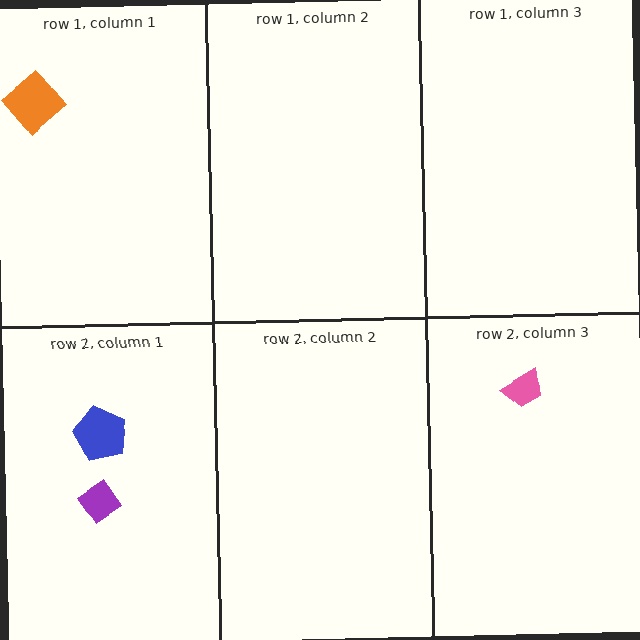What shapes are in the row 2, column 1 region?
The blue pentagon, the purple diamond.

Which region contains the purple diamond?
The row 2, column 1 region.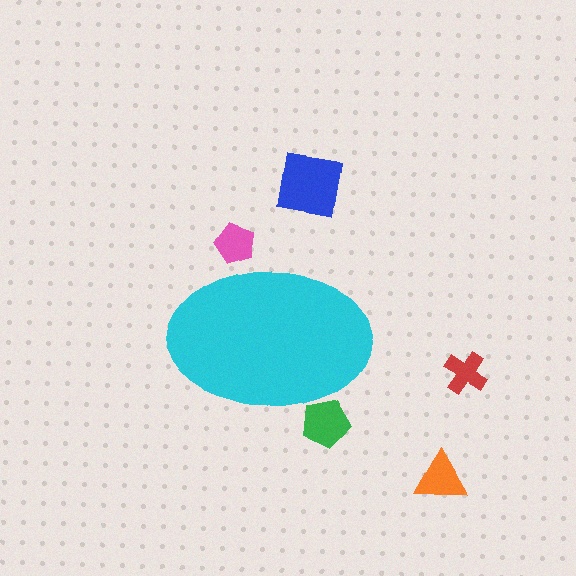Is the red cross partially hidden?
No, the red cross is fully visible.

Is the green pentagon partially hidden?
Yes, the green pentagon is partially hidden behind the cyan ellipse.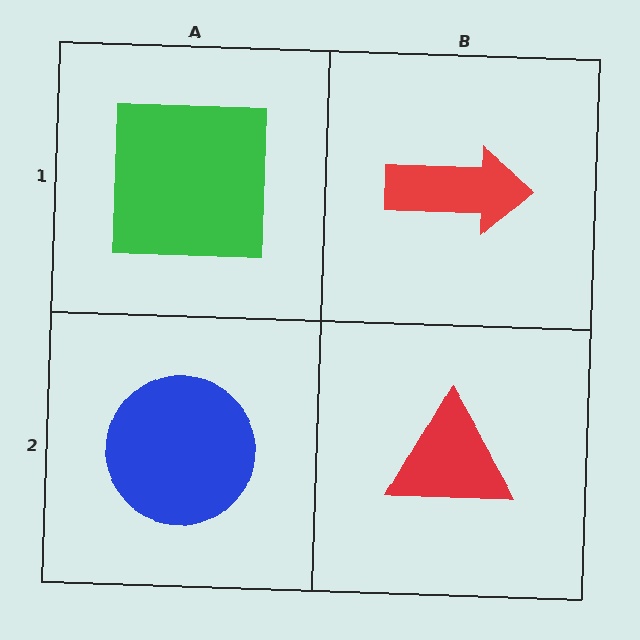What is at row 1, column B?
A red arrow.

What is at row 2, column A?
A blue circle.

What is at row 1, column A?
A green square.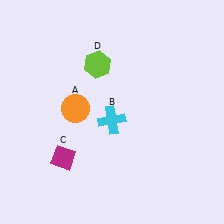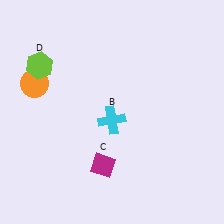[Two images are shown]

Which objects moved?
The objects that moved are: the orange circle (A), the magenta diamond (C), the lime hexagon (D).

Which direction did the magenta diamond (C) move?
The magenta diamond (C) moved right.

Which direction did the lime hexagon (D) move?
The lime hexagon (D) moved left.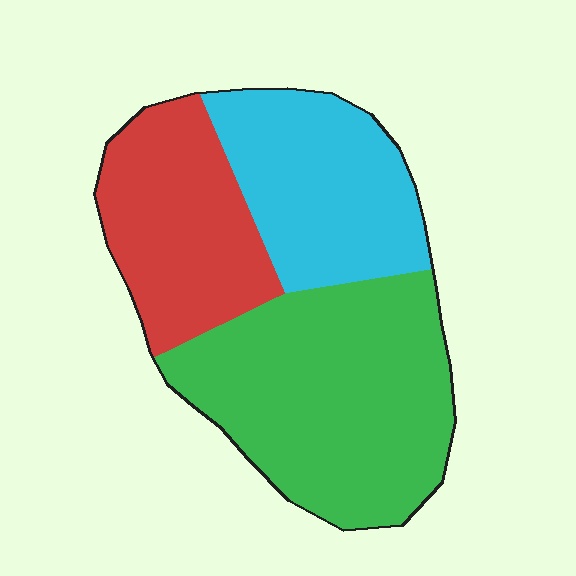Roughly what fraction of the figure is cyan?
Cyan covers 28% of the figure.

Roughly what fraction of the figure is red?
Red covers about 25% of the figure.